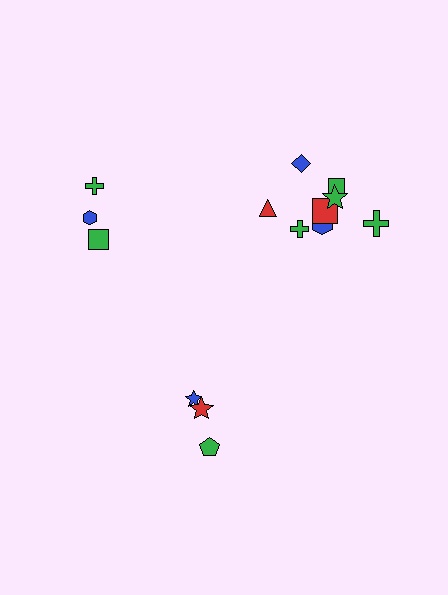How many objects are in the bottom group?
There are 3 objects.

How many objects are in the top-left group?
There are 3 objects.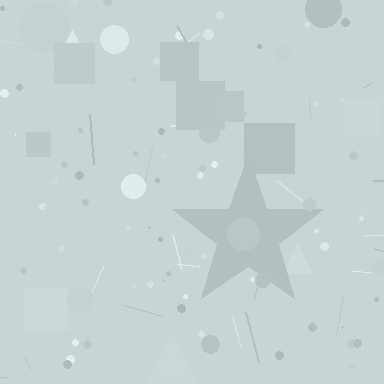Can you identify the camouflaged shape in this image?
The camouflaged shape is a star.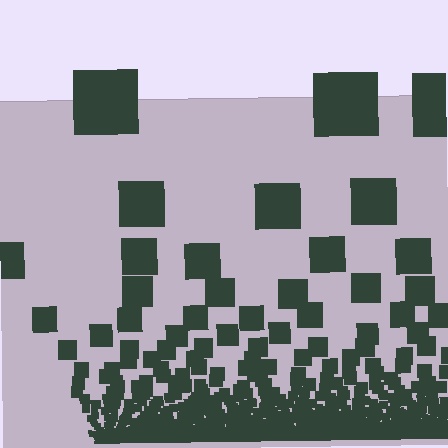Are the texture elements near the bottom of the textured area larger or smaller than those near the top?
Smaller. The gradient is inverted — elements near the bottom are smaller and denser.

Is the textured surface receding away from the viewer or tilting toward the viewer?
The surface appears to tilt toward the viewer. Texture elements get larger and sparser toward the top.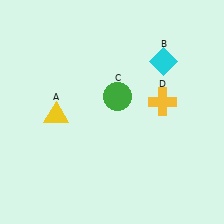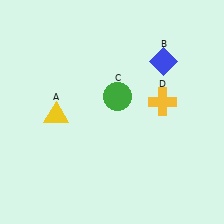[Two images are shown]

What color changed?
The diamond (B) changed from cyan in Image 1 to blue in Image 2.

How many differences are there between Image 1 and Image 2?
There is 1 difference between the two images.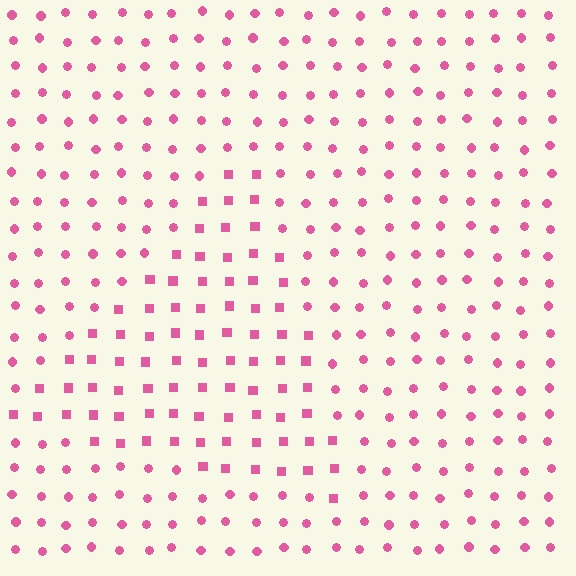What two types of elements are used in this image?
The image uses squares inside the triangle region and circles outside it.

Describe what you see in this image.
The image is filled with small pink elements arranged in a uniform grid. A triangle-shaped region contains squares, while the surrounding area contains circles. The boundary is defined purely by the change in element shape.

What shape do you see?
I see a triangle.